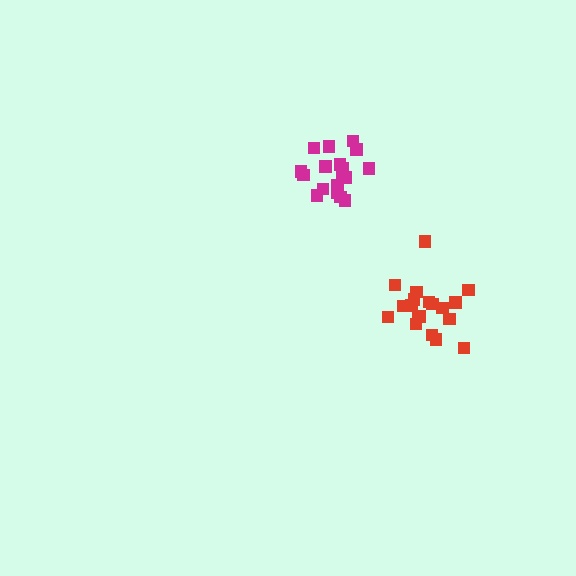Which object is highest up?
The magenta cluster is topmost.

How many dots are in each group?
Group 1: 19 dots, Group 2: 18 dots (37 total).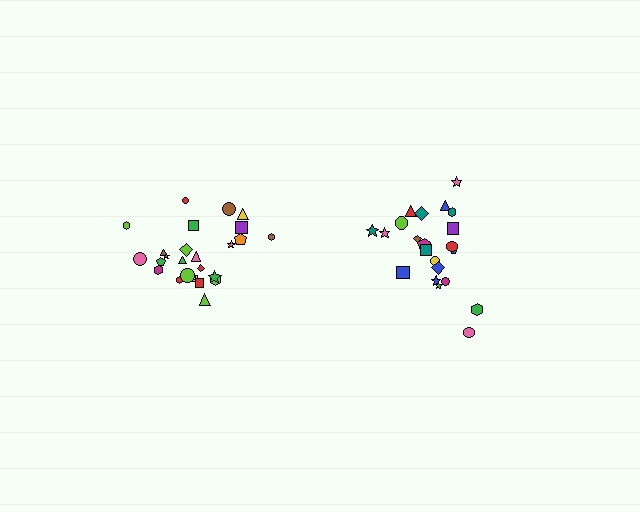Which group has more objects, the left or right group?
The left group.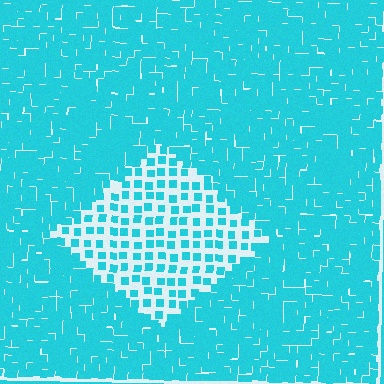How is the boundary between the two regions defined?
The boundary is defined by a change in element density (approximately 2.7x ratio). All elements are the same color, size, and shape.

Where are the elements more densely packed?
The elements are more densely packed outside the diamond boundary.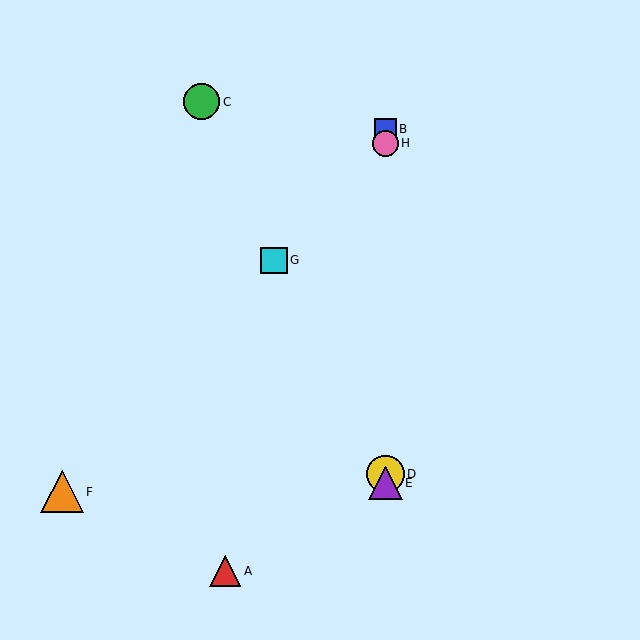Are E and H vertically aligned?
Yes, both are at x≈386.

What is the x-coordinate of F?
Object F is at x≈62.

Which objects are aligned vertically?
Objects B, D, E, H are aligned vertically.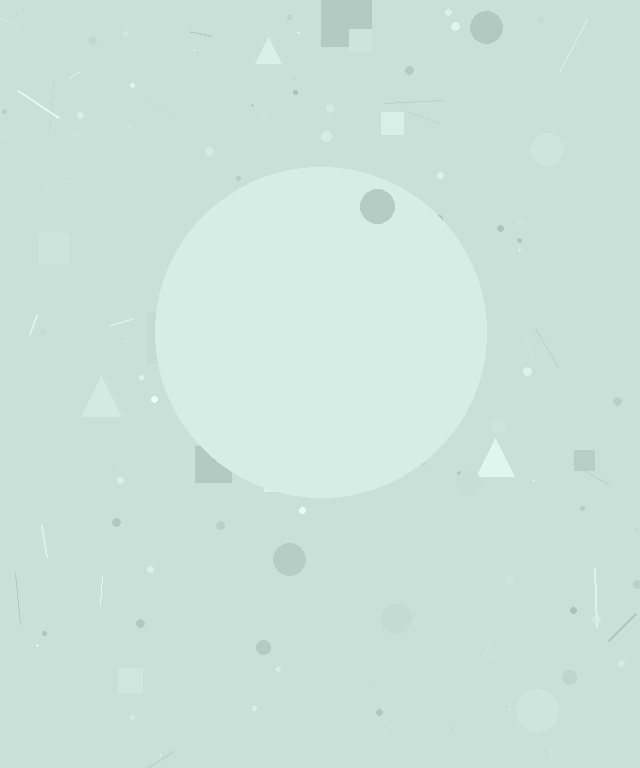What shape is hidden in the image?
A circle is hidden in the image.